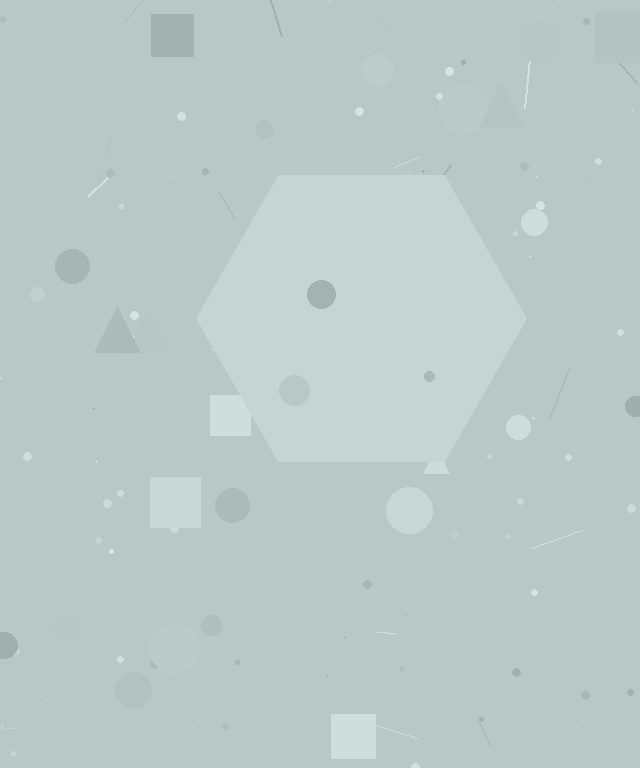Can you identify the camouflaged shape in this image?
The camouflaged shape is a hexagon.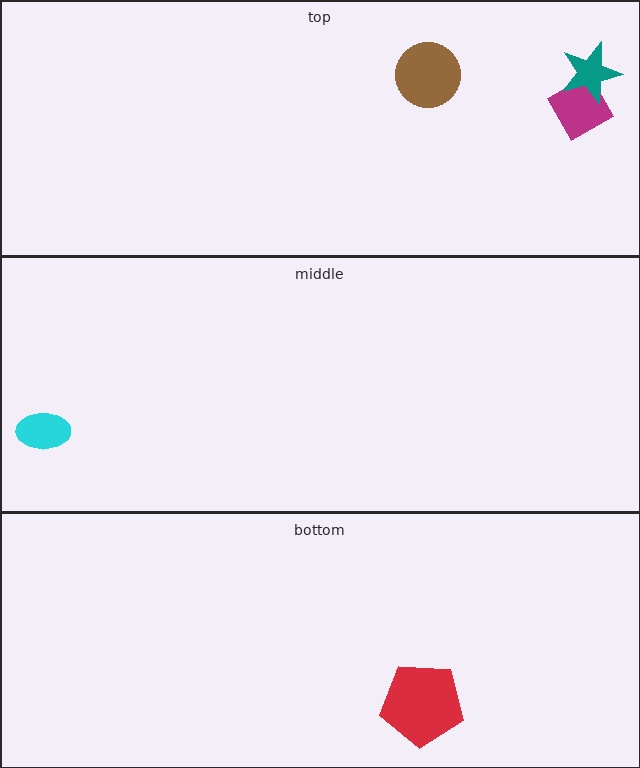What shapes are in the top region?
The brown circle, the magenta diamond, the teal star.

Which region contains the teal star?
The top region.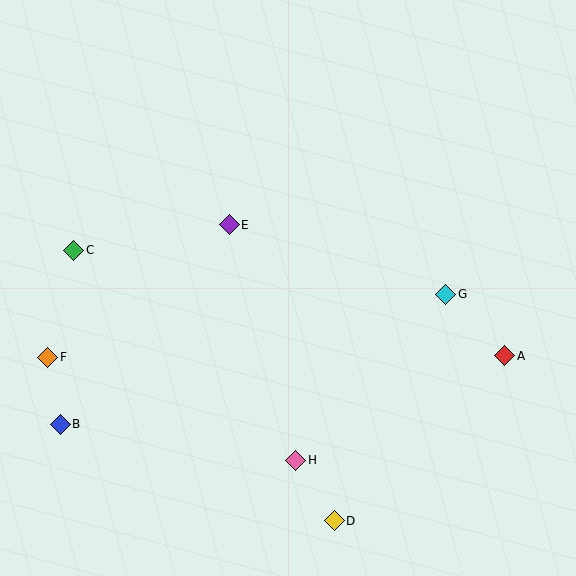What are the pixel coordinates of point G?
Point G is at (446, 294).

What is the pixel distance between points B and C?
The distance between B and C is 175 pixels.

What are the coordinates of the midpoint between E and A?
The midpoint between E and A is at (367, 290).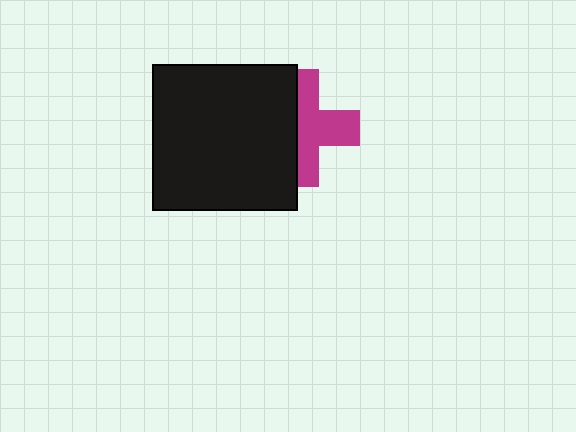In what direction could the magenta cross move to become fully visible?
The magenta cross could move right. That would shift it out from behind the black square entirely.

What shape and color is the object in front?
The object in front is a black square.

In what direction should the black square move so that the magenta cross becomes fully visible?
The black square should move left. That is the shortest direction to clear the overlap and leave the magenta cross fully visible.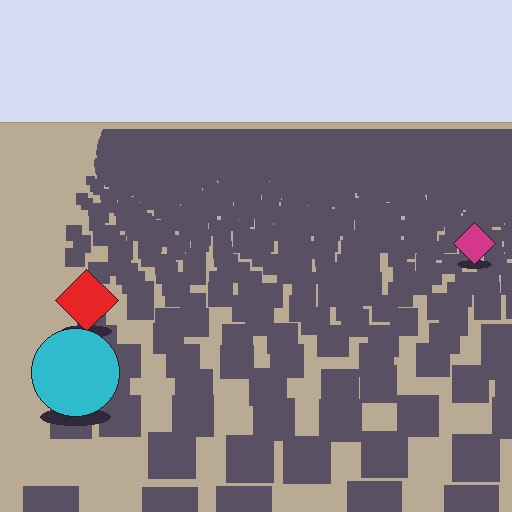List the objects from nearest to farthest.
From nearest to farthest: the cyan circle, the red diamond, the magenta diamond.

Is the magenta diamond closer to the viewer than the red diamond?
No. The red diamond is closer — you can tell from the texture gradient: the ground texture is coarser near it.